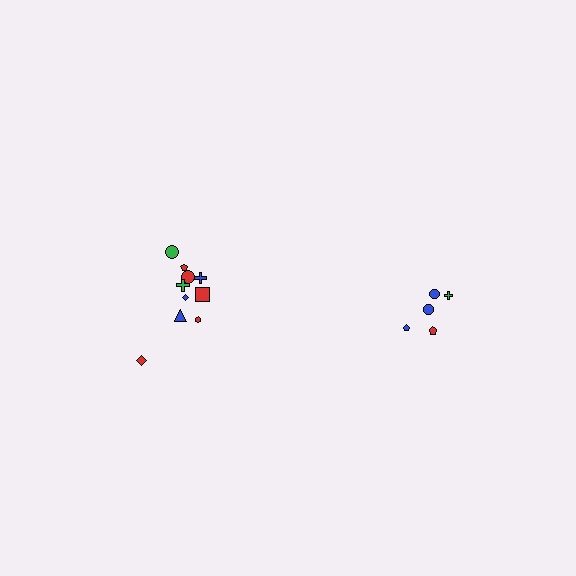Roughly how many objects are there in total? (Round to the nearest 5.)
Roughly 15 objects in total.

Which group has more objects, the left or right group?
The left group.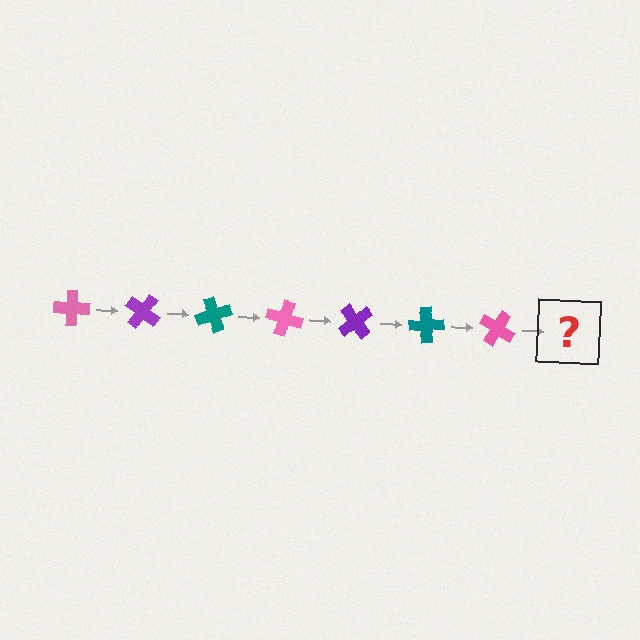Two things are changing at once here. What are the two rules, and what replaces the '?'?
The two rules are that it rotates 35 degrees each step and the color cycles through pink, purple, and teal. The '?' should be a purple cross, rotated 245 degrees from the start.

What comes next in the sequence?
The next element should be a purple cross, rotated 245 degrees from the start.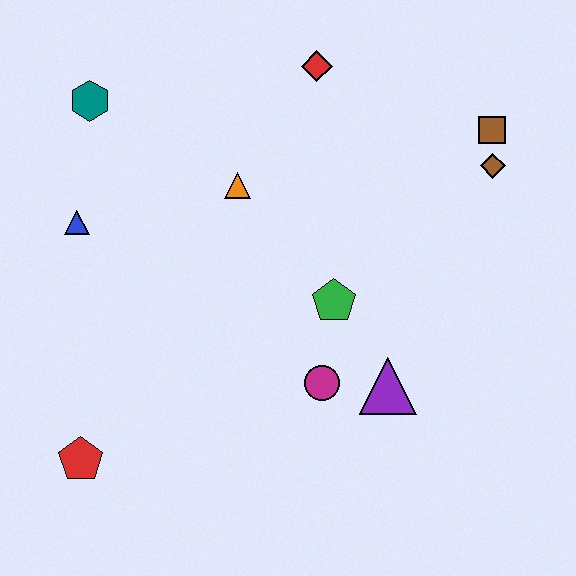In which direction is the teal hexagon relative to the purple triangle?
The teal hexagon is to the left of the purple triangle.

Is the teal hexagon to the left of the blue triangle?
No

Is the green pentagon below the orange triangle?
Yes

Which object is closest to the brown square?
The brown diamond is closest to the brown square.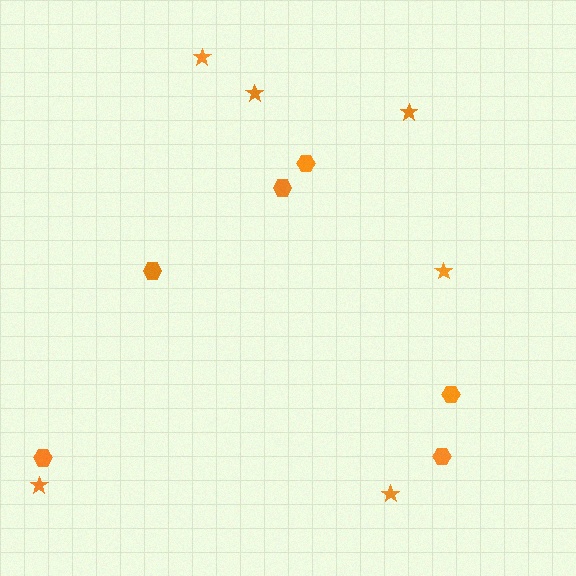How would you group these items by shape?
There are 2 groups: one group of hexagons (6) and one group of stars (6).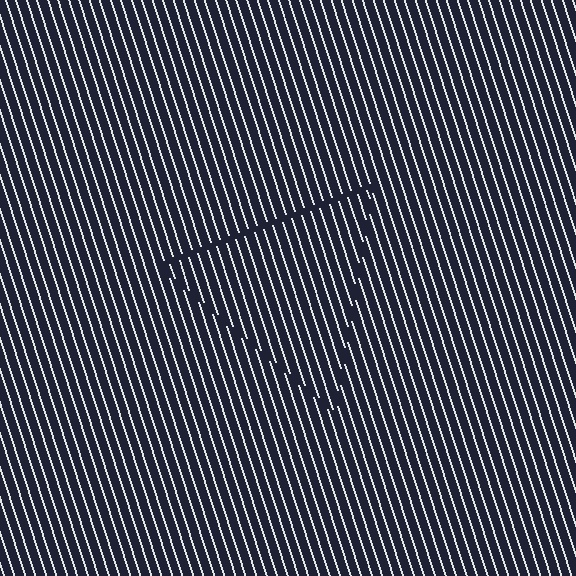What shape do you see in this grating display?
An illusory triangle. The interior of the shape contains the same grating, shifted by half a period — the contour is defined by the phase discontinuity where line-ends from the inner and outer gratings abut.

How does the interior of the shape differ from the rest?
The interior of the shape contains the same grating, shifted by half a period — the contour is defined by the phase discontinuity where line-ends from the inner and outer gratings abut.